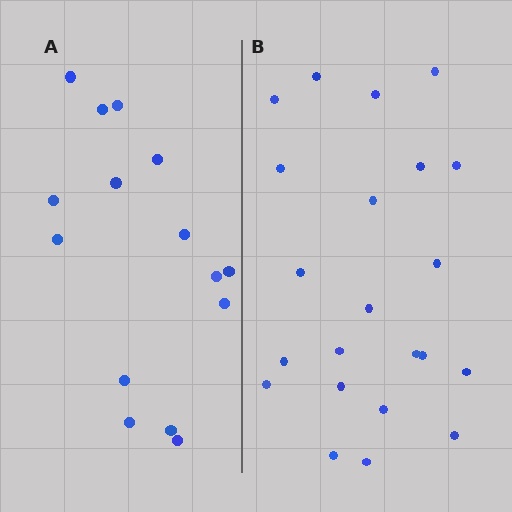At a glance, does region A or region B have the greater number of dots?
Region B (the right region) has more dots.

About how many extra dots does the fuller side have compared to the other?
Region B has roughly 8 or so more dots than region A.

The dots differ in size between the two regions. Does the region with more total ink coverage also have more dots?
No. Region A has more total ink coverage because its dots are larger, but region B actually contains more individual dots. Total area can be misleading — the number of items is what matters here.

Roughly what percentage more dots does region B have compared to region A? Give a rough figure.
About 45% more.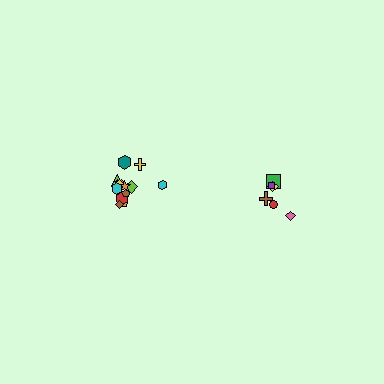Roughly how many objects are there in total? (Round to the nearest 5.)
Roughly 20 objects in total.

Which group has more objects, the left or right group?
The left group.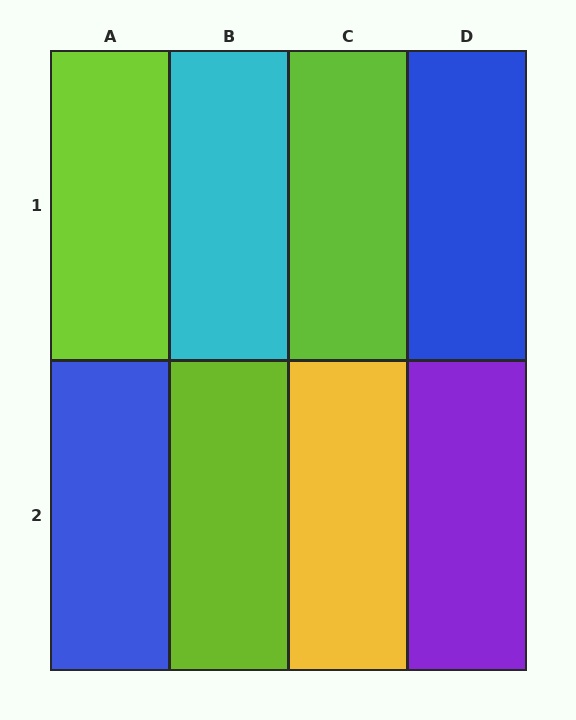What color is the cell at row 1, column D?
Blue.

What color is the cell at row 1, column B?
Cyan.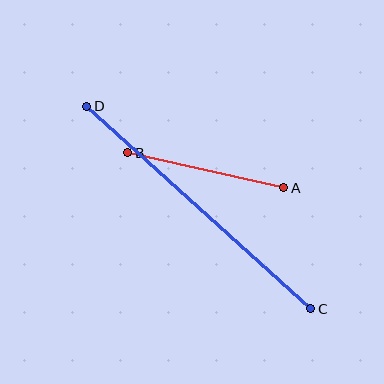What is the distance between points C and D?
The distance is approximately 302 pixels.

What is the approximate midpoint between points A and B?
The midpoint is at approximately (206, 170) pixels.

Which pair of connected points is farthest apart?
Points C and D are farthest apart.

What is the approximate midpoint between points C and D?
The midpoint is at approximately (199, 208) pixels.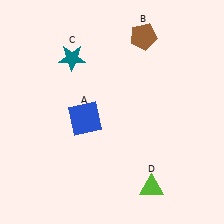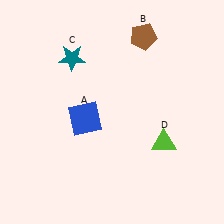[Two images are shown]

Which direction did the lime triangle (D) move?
The lime triangle (D) moved up.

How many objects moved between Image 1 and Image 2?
1 object moved between the two images.